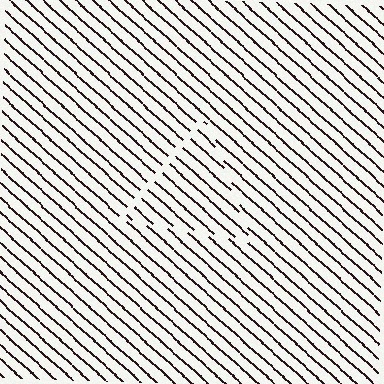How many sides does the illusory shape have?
3 sides — the line-ends trace a triangle.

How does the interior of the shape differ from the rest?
The interior of the shape contains the same grating, shifted by half a period — the contour is defined by the phase discontinuity where line-ends from the inner and outer gratings abut.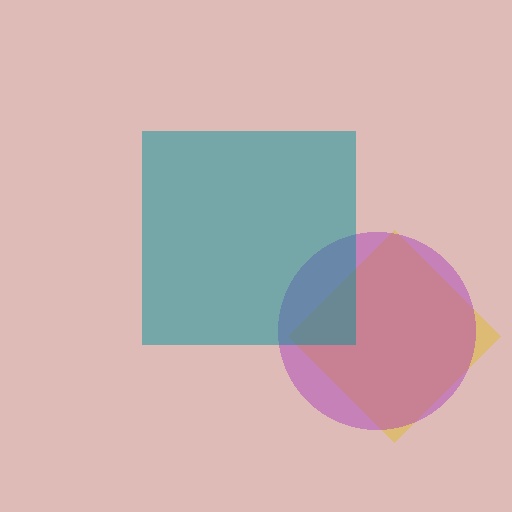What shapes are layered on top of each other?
The layered shapes are: a yellow diamond, a purple circle, a teal square.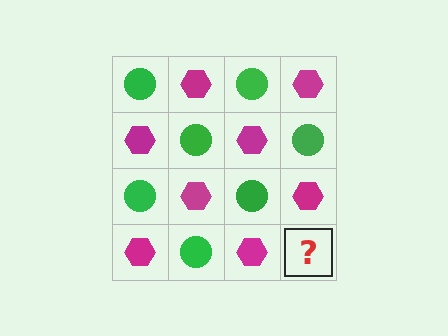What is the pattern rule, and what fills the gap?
The rule is that it alternates green circle and magenta hexagon in a checkerboard pattern. The gap should be filled with a green circle.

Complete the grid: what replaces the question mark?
The question mark should be replaced with a green circle.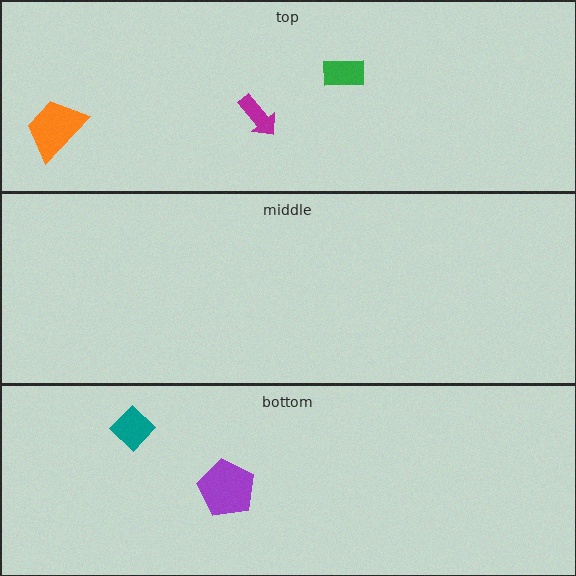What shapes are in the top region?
The green rectangle, the magenta arrow, the orange trapezoid.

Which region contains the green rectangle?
The top region.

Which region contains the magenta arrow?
The top region.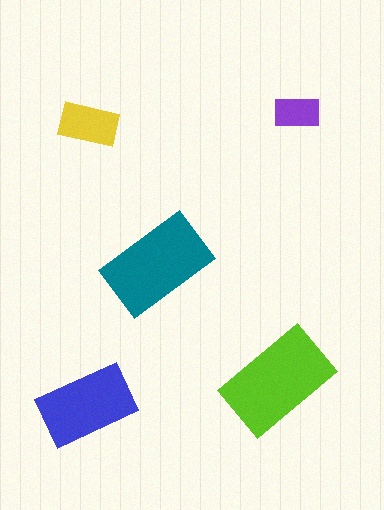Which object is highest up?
The purple rectangle is topmost.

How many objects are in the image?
There are 5 objects in the image.